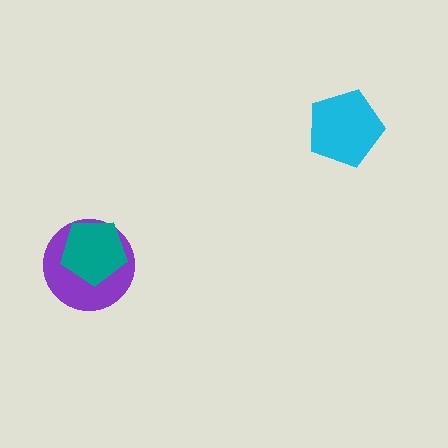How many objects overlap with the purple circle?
1 object overlaps with the purple circle.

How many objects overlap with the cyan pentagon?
0 objects overlap with the cyan pentagon.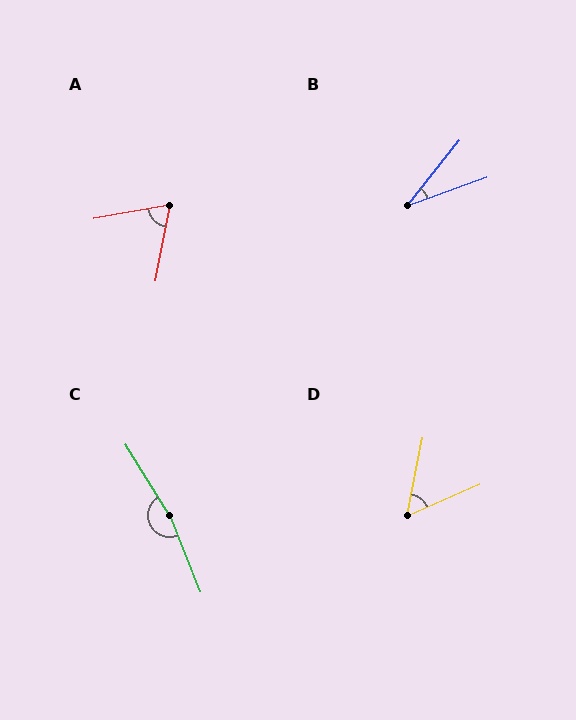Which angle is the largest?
C, at approximately 170 degrees.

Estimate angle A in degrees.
Approximately 68 degrees.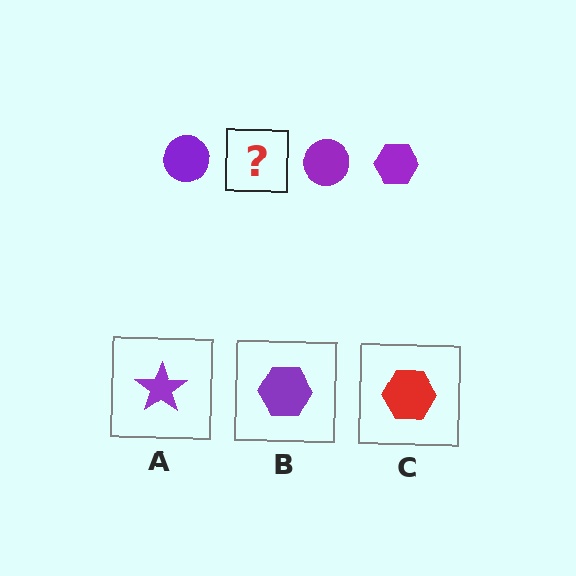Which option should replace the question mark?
Option B.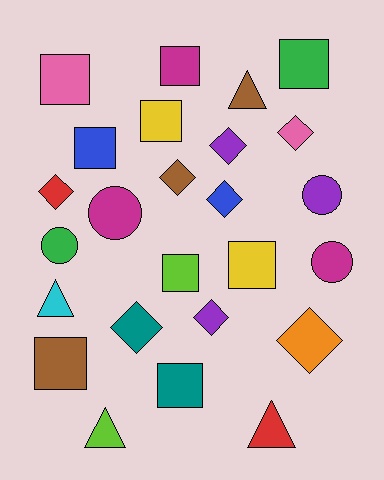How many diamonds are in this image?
There are 8 diamonds.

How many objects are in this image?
There are 25 objects.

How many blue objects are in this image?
There are 2 blue objects.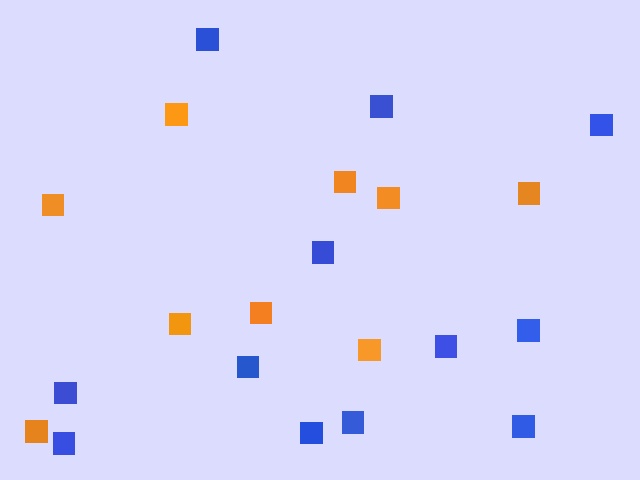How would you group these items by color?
There are 2 groups: one group of blue squares (12) and one group of orange squares (9).